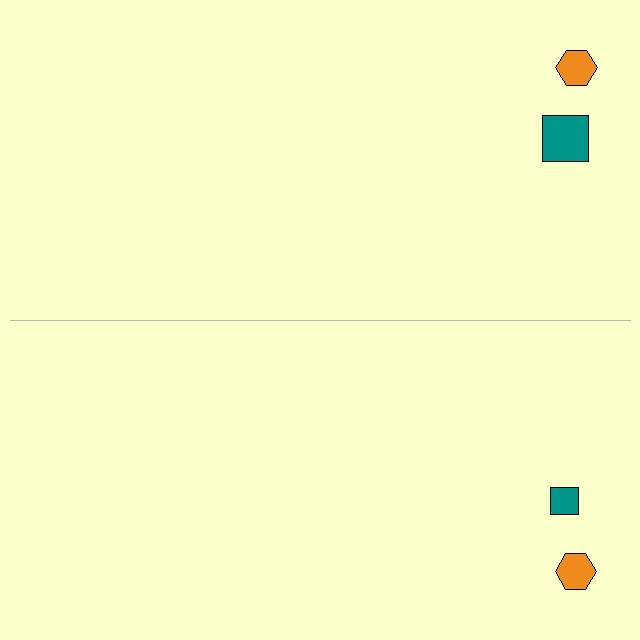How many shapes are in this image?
There are 4 shapes in this image.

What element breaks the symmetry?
The teal square on the bottom side has a different size than its mirror counterpart.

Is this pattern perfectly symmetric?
No, the pattern is not perfectly symmetric. The teal square on the bottom side has a different size than its mirror counterpart.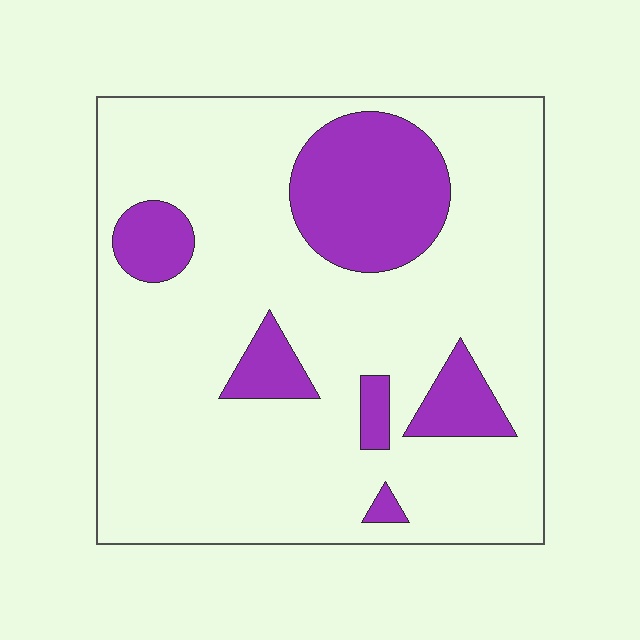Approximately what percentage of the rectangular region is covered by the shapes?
Approximately 20%.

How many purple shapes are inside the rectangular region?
6.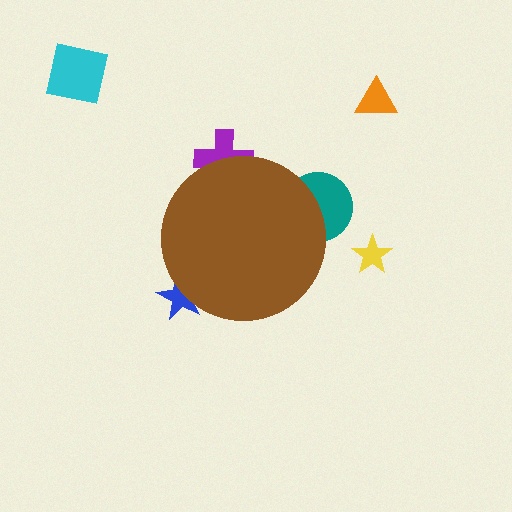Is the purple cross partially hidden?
Yes, the purple cross is partially hidden behind the brown circle.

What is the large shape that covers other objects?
A brown circle.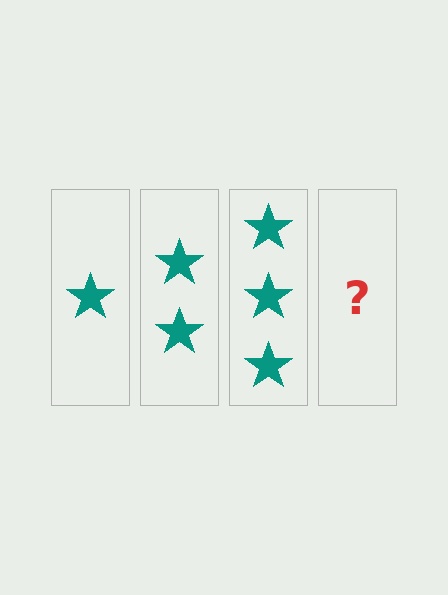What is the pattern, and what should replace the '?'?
The pattern is that each step adds one more star. The '?' should be 4 stars.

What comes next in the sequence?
The next element should be 4 stars.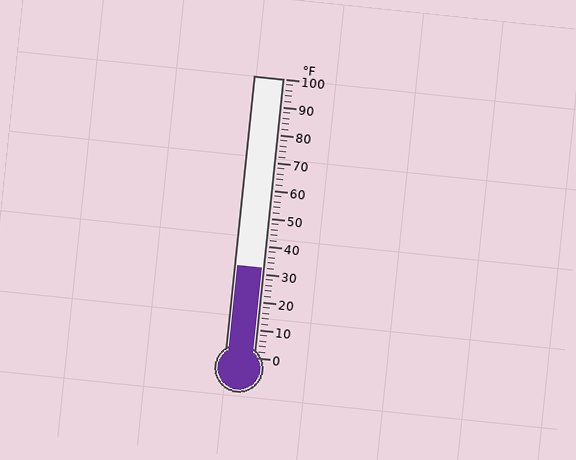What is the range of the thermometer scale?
The thermometer scale ranges from 0°F to 100°F.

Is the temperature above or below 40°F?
The temperature is below 40°F.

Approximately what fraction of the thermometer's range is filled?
The thermometer is filled to approximately 30% of its range.